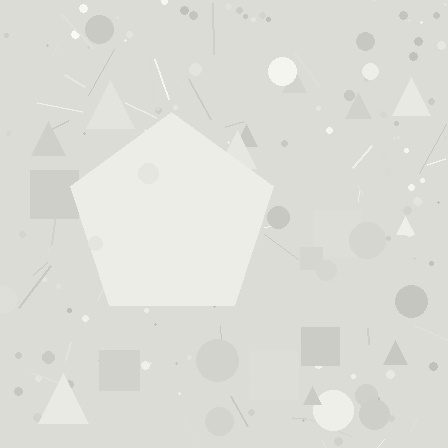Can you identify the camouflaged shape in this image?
The camouflaged shape is a pentagon.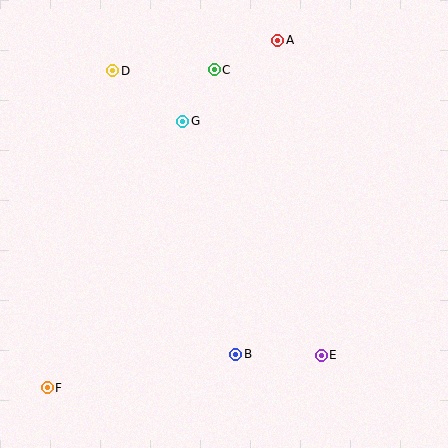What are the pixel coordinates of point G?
Point G is at (183, 122).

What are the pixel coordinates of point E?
Point E is at (321, 355).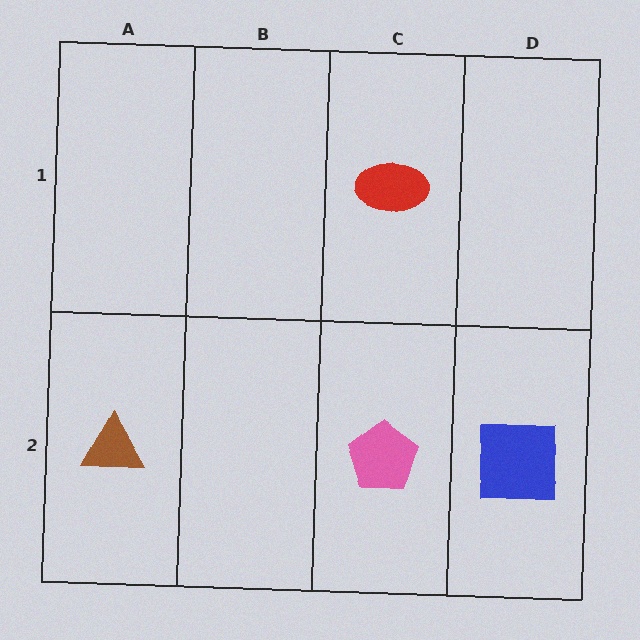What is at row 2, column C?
A pink pentagon.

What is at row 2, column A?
A brown triangle.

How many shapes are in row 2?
3 shapes.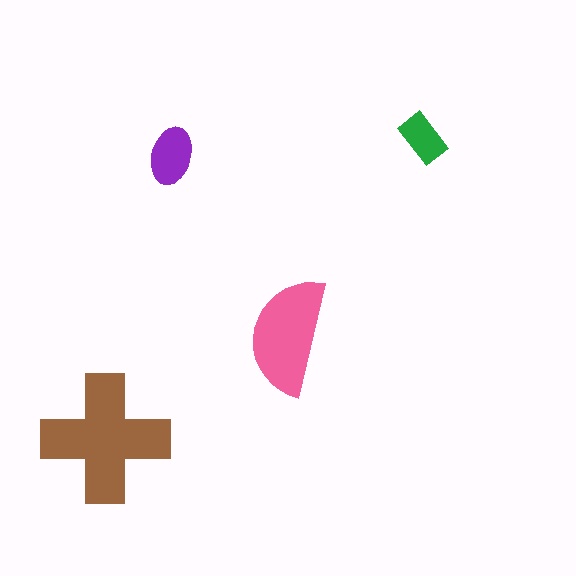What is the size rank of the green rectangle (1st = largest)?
4th.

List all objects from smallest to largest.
The green rectangle, the purple ellipse, the pink semicircle, the brown cross.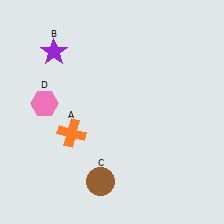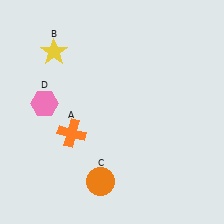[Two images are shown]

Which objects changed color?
B changed from purple to yellow. C changed from brown to orange.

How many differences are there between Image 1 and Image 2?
There are 2 differences between the two images.